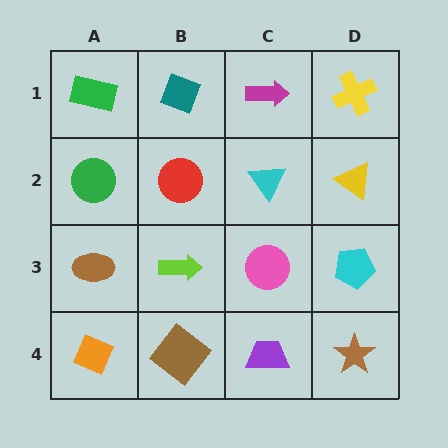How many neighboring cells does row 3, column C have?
4.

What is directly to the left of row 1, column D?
A magenta arrow.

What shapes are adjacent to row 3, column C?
A cyan triangle (row 2, column C), a purple trapezoid (row 4, column C), a lime arrow (row 3, column B), a cyan pentagon (row 3, column D).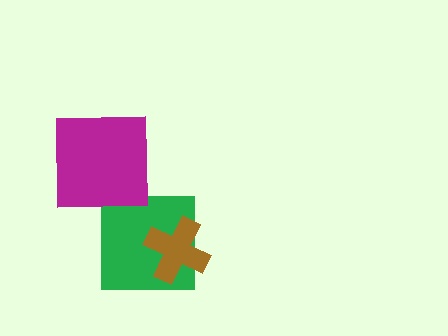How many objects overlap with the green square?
1 object overlaps with the green square.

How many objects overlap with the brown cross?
1 object overlaps with the brown cross.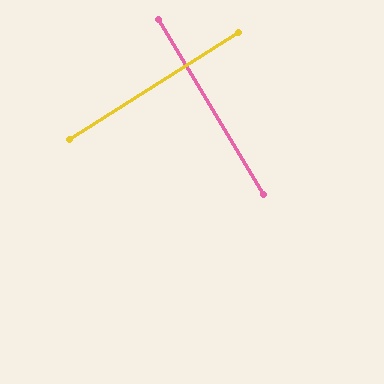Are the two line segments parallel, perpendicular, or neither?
Perpendicular — they meet at approximately 89°.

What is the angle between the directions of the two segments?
Approximately 89 degrees.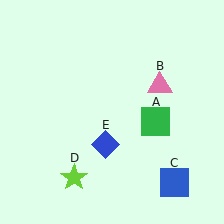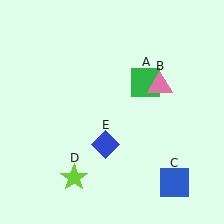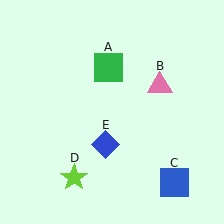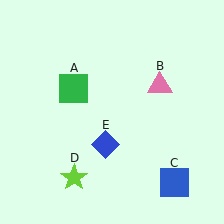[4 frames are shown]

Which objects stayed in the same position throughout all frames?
Pink triangle (object B) and blue square (object C) and lime star (object D) and blue diamond (object E) remained stationary.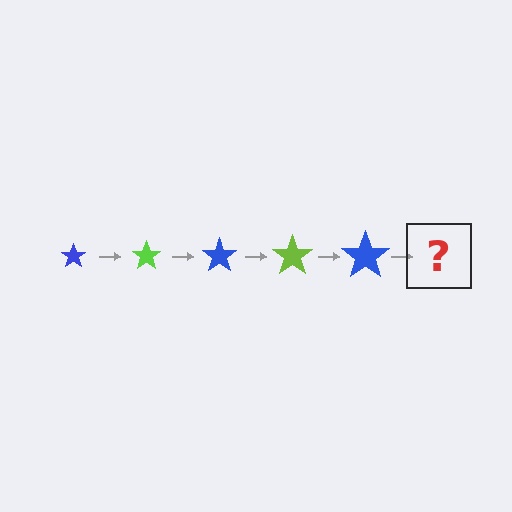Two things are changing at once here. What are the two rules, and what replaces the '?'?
The two rules are that the star grows larger each step and the color cycles through blue and lime. The '?' should be a lime star, larger than the previous one.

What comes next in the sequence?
The next element should be a lime star, larger than the previous one.